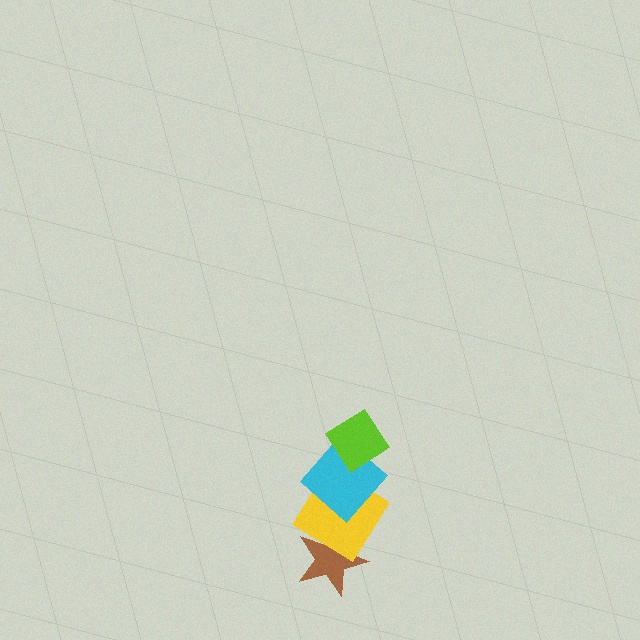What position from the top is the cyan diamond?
The cyan diamond is 2nd from the top.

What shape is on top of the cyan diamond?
The lime diamond is on top of the cyan diamond.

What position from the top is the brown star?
The brown star is 4th from the top.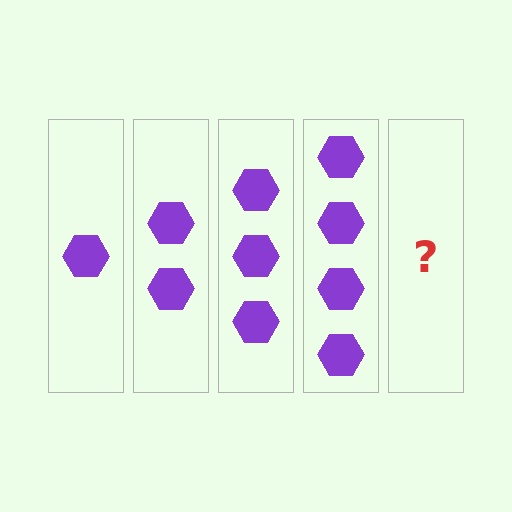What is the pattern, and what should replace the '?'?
The pattern is that each step adds one more hexagon. The '?' should be 5 hexagons.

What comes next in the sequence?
The next element should be 5 hexagons.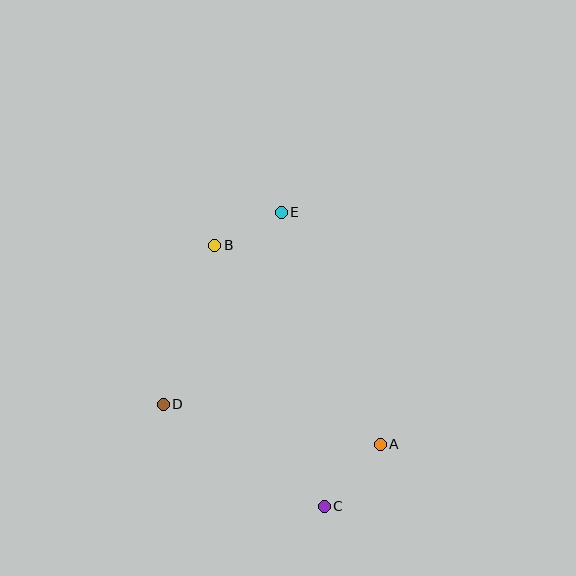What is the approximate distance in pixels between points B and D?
The distance between B and D is approximately 167 pixels.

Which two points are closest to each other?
Points B and E are closest to each other.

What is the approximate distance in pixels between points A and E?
The distance between A and E is approximately 252 pixels.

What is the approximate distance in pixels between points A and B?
The distance between A and B is approximately 258 pixels.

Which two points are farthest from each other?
Points C and E are farthest from each other.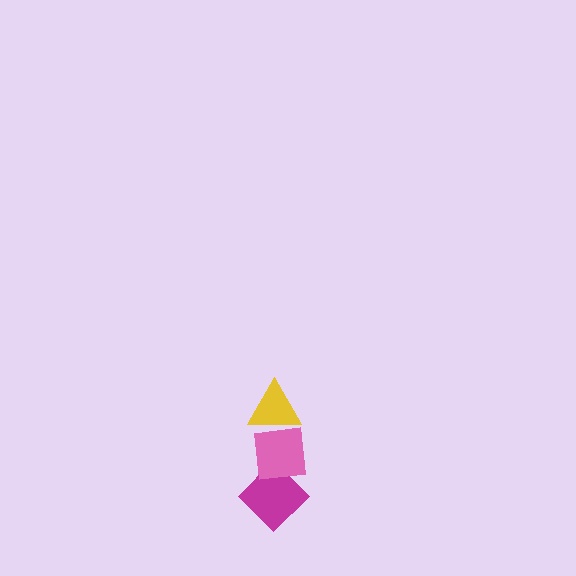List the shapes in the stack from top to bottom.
From top to bottom: the yellow triangle, the pink square, the magenta diamond.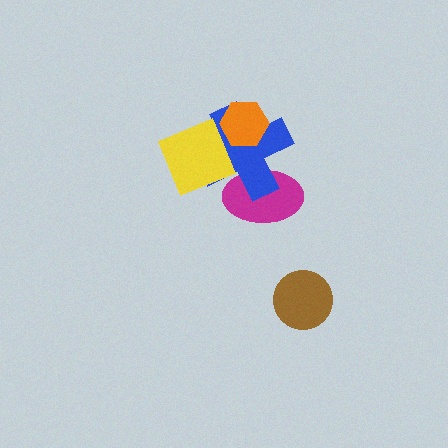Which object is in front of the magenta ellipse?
The blue cross is in front of the magenta ellipse.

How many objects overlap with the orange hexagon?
2 objects overlap with the orange hexagon.